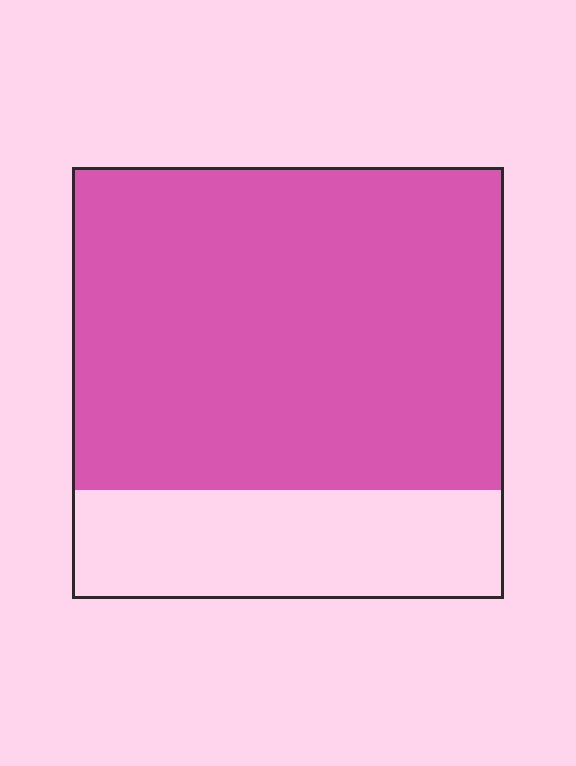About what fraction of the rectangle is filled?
About three quarters (3/4).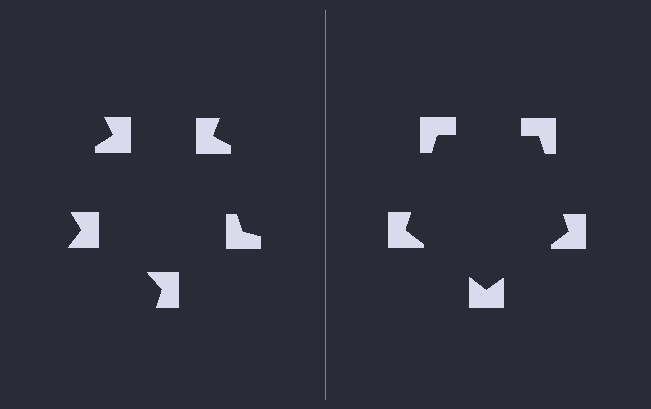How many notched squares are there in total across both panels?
10 — 5 on each side.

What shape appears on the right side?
An illusory pentagon.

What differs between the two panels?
The notched squares are positioned identically on both sides; only the wedge orientations differ. On the right they align to a pentagon; on the left they are misaligned.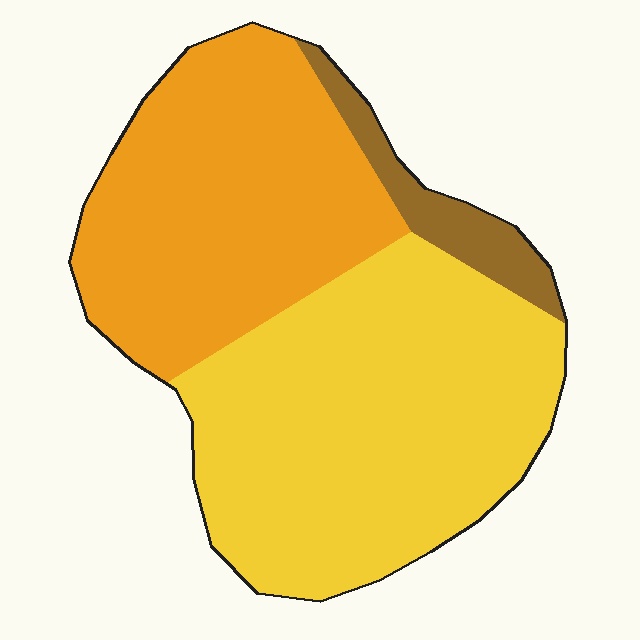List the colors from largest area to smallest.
From largest to smallest: yellow, orange, brown.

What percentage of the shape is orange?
Orange covers about 40% of the shape.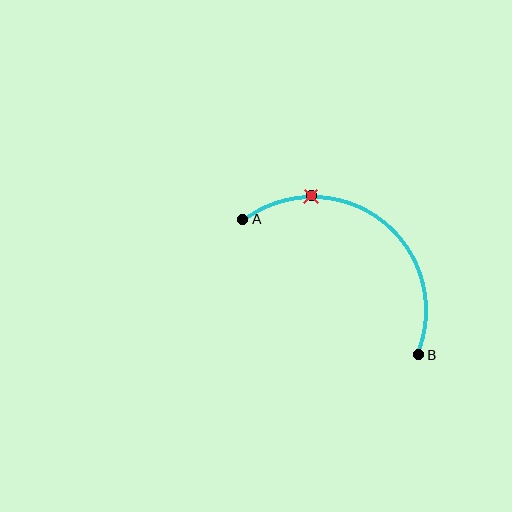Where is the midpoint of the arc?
The arc midpoint is the point on the curve farthest from the straight line joining A and B. It sits above and to the right of that line.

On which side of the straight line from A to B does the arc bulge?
The arc bulges above and to the right of the straight line connecting A and B.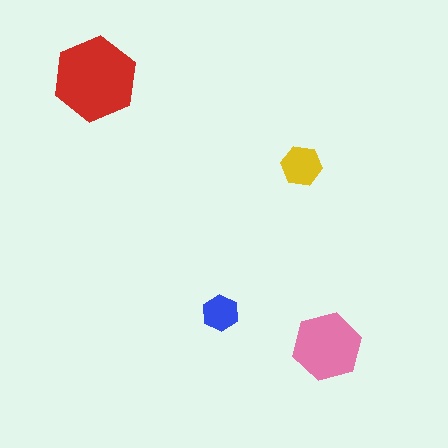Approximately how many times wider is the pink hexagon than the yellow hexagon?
About 1.5 times wider.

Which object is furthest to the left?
The red hexagon is leftmost.